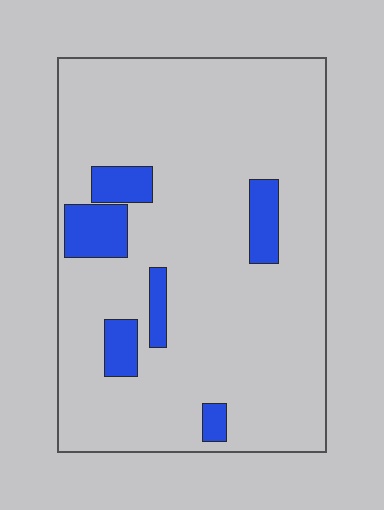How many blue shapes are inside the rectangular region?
6.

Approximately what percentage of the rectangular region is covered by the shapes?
Approximately 10%.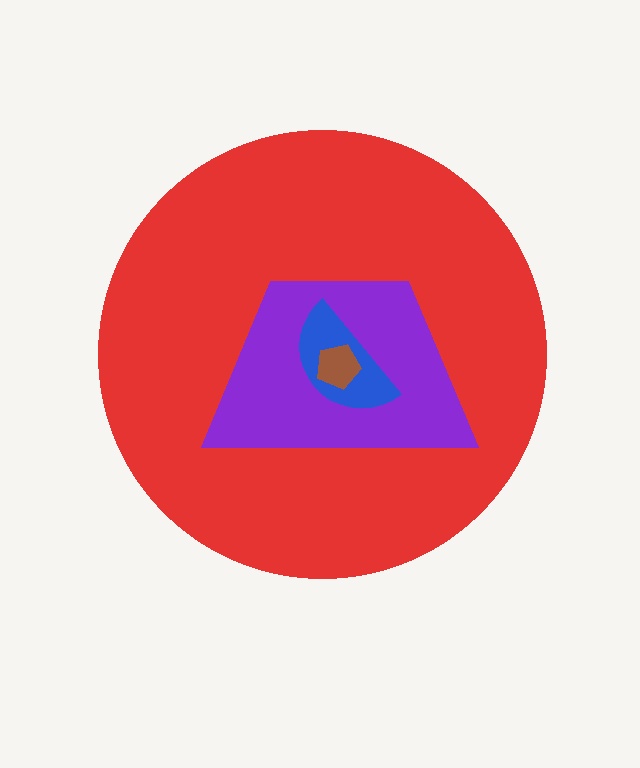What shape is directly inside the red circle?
The purple trapezoid.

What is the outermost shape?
The red circle.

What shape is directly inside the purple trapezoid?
The blue semicircle.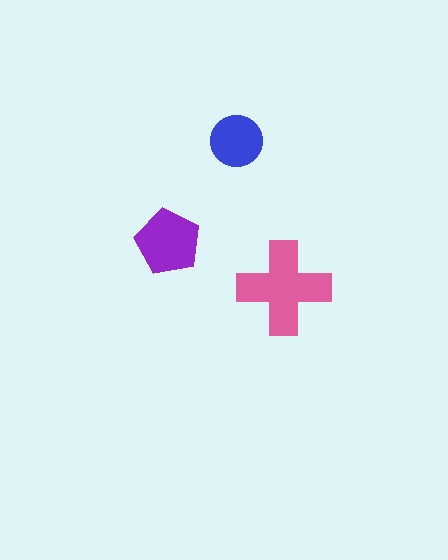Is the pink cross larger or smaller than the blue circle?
Larger.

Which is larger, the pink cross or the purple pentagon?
The pink cross.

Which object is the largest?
The pink cross.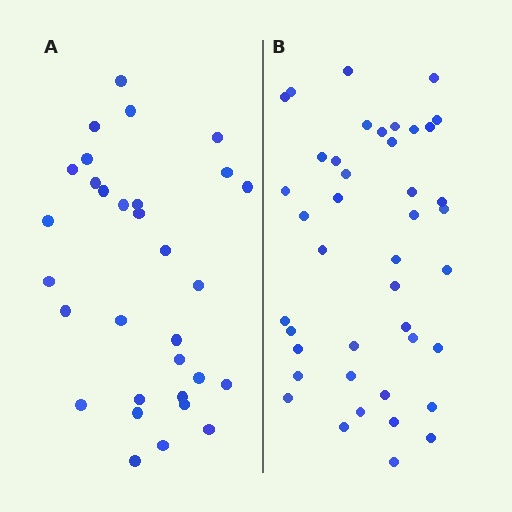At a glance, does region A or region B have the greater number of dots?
Region B (the right region) has more dots.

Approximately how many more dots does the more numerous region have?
Region B has roughly 12 or so more dots than region A.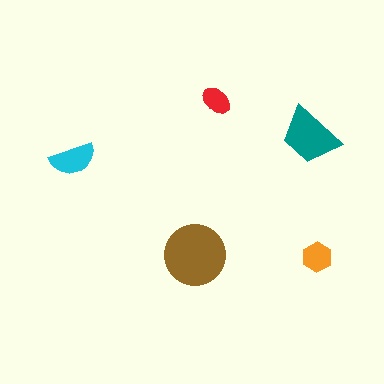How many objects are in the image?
There are 5 objects in the image.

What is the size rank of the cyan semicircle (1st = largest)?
3rd.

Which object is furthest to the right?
The orange hexagon is rightmost.